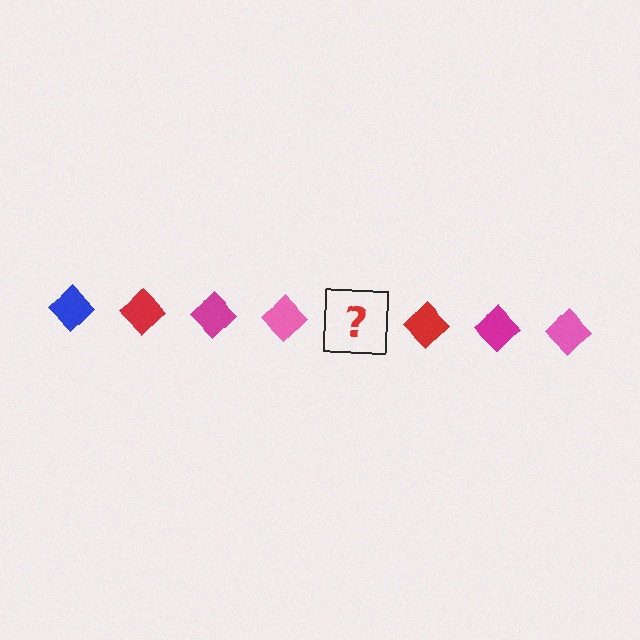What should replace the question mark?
The question mark should be replaced with a blue diamond.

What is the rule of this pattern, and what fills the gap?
The rule is that the pattern cycles through blue, red, magenta, pink diamonds. The gap should be filled with a blue diamond.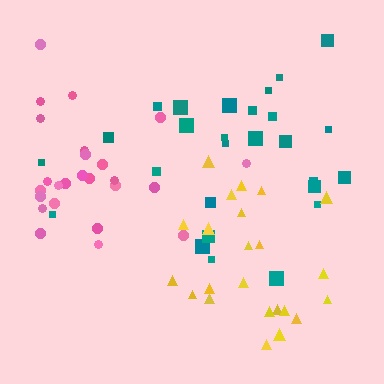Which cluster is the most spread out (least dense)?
Teal.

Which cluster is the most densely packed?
Yellow.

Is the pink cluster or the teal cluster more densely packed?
Pink.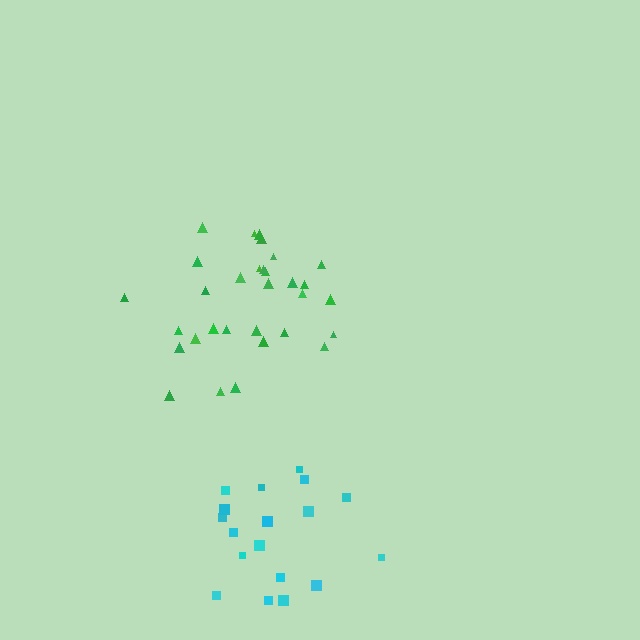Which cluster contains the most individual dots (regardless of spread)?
Green (31).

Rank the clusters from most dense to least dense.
green, cyan.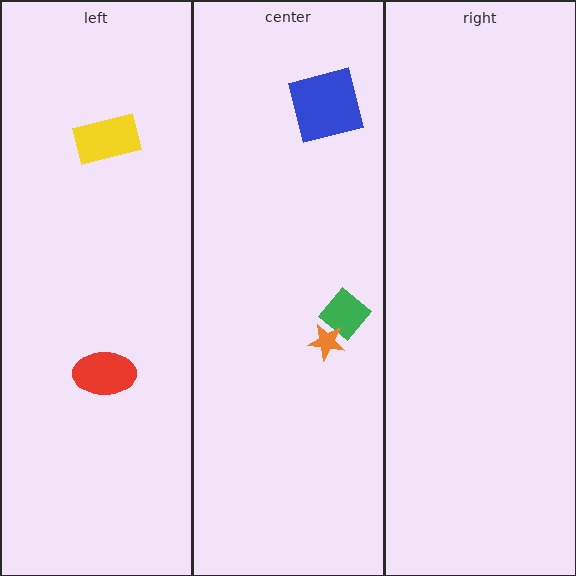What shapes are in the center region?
The green diamond, the blue square, the orange star.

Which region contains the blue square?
The center region.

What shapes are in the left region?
The red ellipse, the yellow rectangle.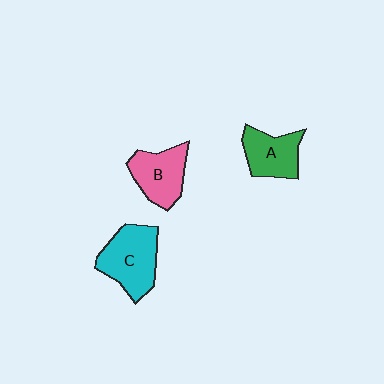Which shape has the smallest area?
Shape A (green).